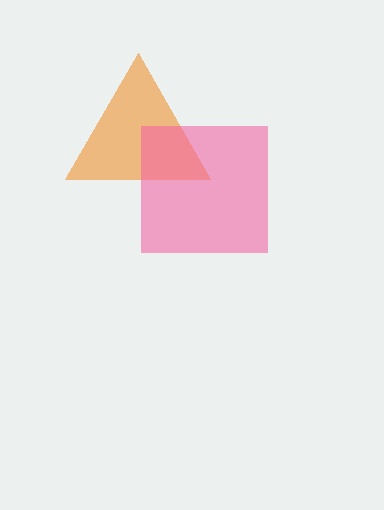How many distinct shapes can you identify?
There are 2 distinct shapes: an orange triangle, a pink square.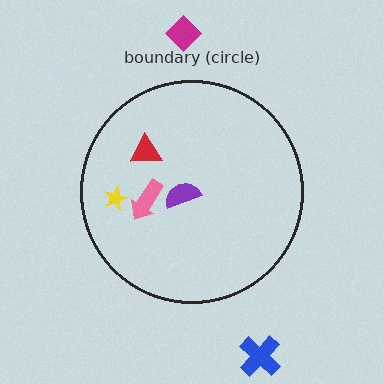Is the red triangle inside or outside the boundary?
Inside.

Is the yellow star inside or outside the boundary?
Inside.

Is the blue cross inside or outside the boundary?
Outside.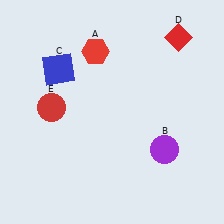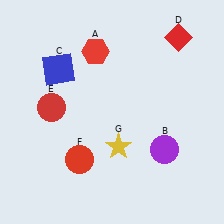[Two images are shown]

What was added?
A red circle (F), a yellow star (G) were added in Image 2.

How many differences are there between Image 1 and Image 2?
There are 2 differences between the two images.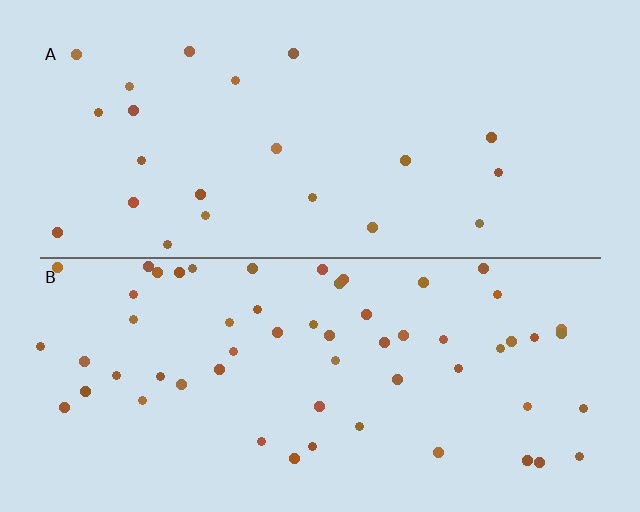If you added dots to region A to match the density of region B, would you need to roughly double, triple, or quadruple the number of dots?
Approximately triple.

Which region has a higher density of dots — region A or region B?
B (the bottom).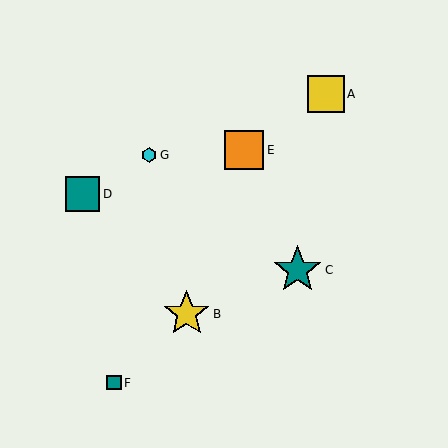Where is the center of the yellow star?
The center of the yellow star is at (187, 314).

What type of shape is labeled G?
Shape G is a cyan hexagon.